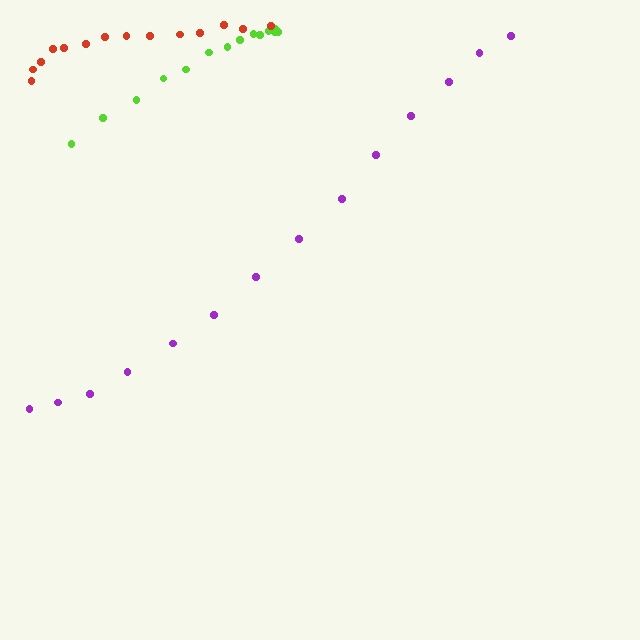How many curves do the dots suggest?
There are 3 distinct paths.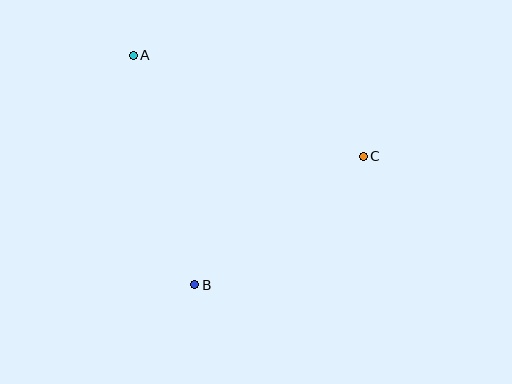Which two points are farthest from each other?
Points A and C are farthest from each other.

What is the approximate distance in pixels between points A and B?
The distance between A and B is approximately 238 pixels.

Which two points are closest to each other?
Points B and C are closest to each other.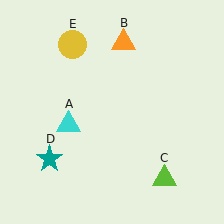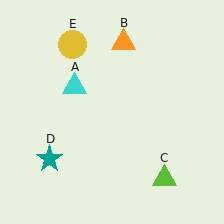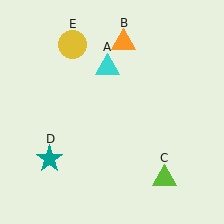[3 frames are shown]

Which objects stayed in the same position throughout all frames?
Orange triangle (object B) and lime triangle (object C) and teal star (object D) and yellow circle (object E) remained stationary.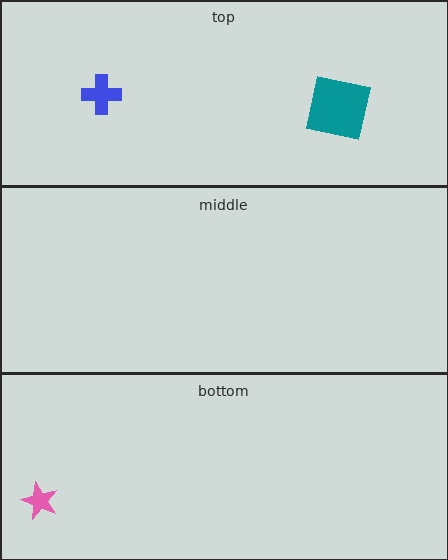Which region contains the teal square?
The top region.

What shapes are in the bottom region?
The pink star.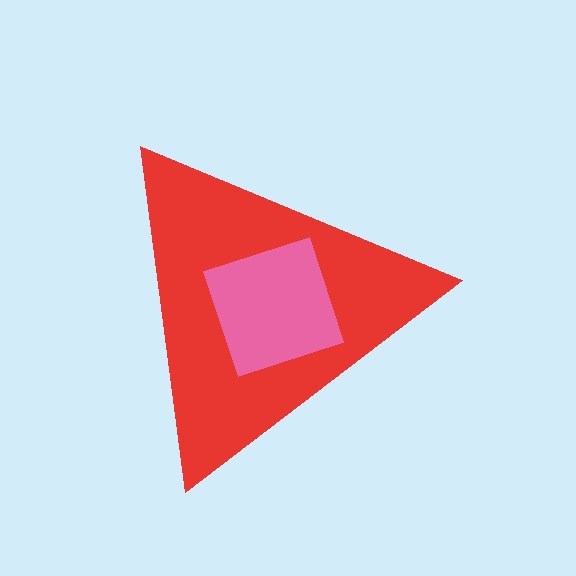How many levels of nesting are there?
2.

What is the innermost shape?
The pink diamond.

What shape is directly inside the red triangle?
The pink diamond.